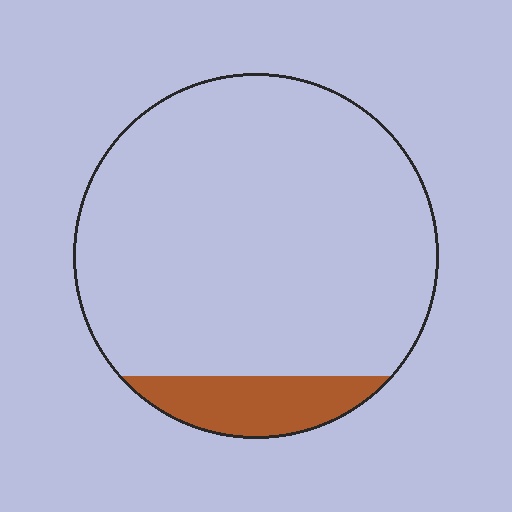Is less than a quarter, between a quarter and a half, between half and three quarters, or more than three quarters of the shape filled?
Less than a quarter.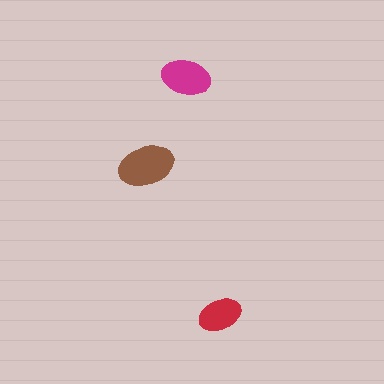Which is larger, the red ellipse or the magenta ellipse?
The magenta one.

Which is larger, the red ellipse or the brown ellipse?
The brown one.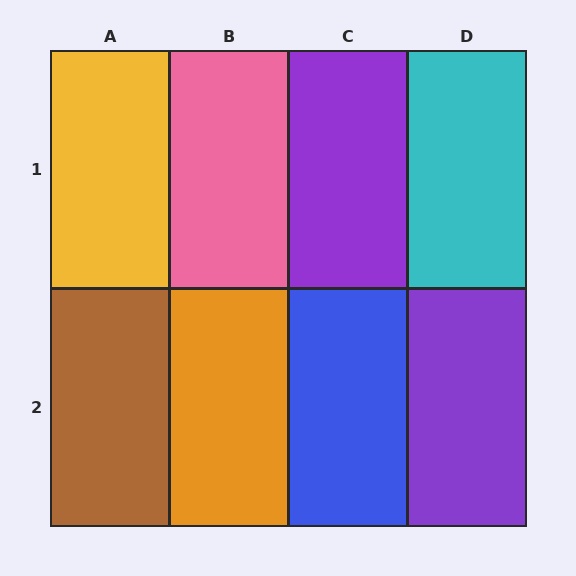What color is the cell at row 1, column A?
Yellow.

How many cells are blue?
1 cell is blue.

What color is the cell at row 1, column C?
Purple.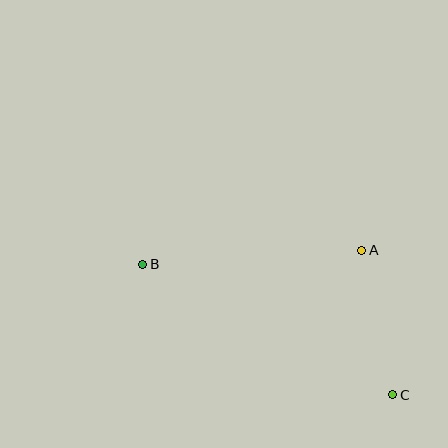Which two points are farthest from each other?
Points B and C are farthest from each other.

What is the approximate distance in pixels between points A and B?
The distance between A and B is approximately 220 pixels.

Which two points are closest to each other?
Points A and C are closest to each other.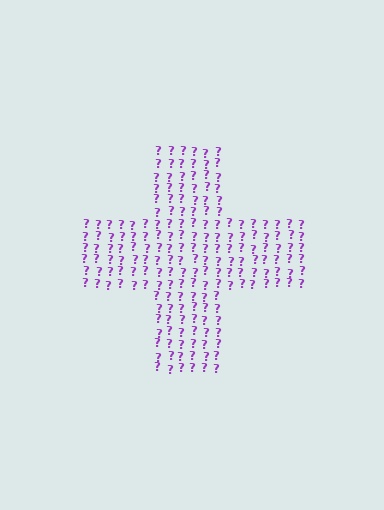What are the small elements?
The small elements are question marks.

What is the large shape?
The large shape is a cross.